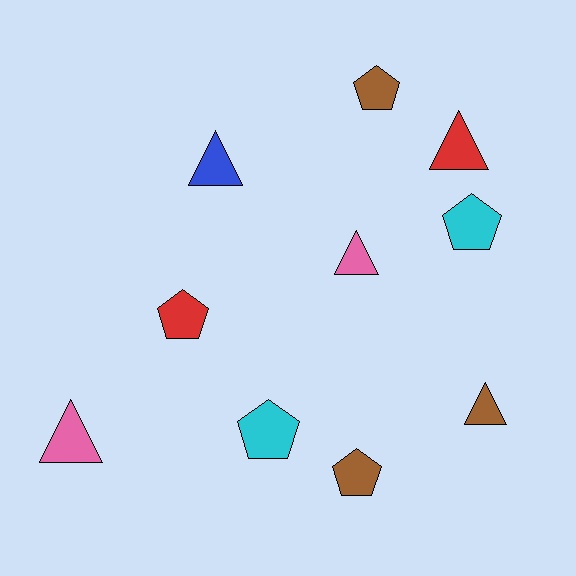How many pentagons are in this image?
There are 5 pentagons.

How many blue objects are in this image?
There is 1 blue object.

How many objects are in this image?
There are 10 objects.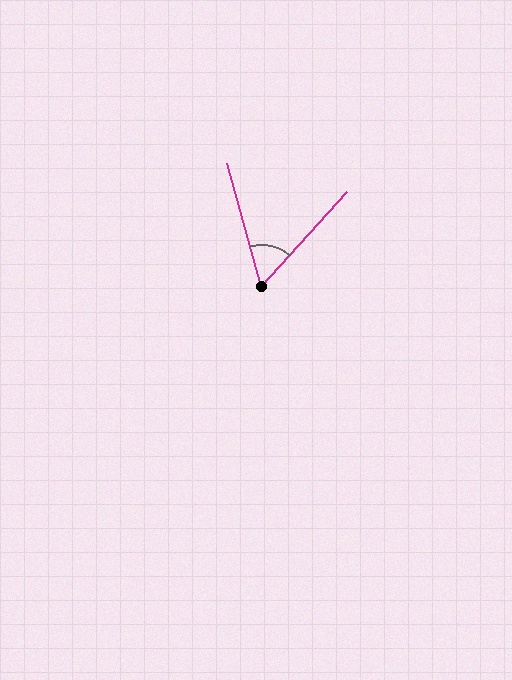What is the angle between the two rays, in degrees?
Approximately 58 degrees.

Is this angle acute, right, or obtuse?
It is acute.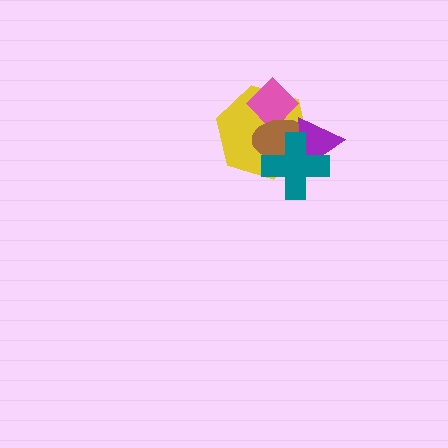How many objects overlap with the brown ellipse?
4 objects overlap with the brown ellipse.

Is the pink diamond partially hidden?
Yes, it is partially covered by another shape.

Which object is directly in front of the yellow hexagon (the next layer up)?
The pink diamond is directly in front of the yellow hexagon.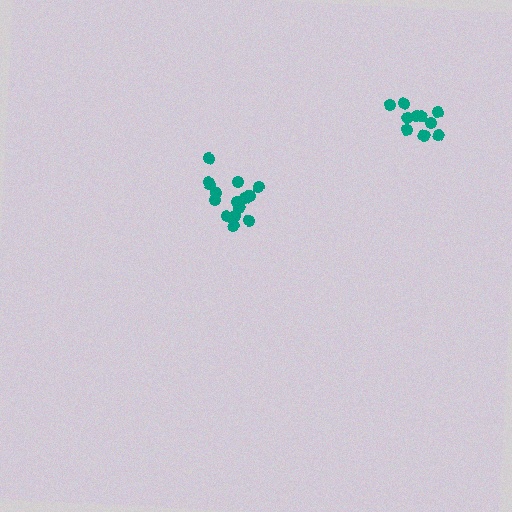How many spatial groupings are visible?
There are 2 spatial groupings.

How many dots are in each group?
Group 1: 10 dots, Group 2: 16 dots (26 total).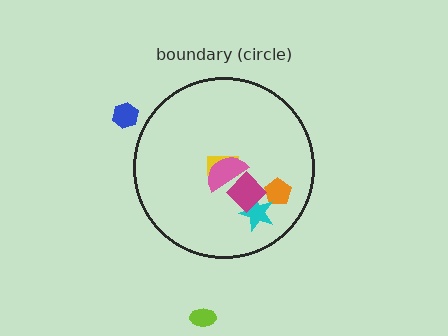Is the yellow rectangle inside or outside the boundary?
Inside.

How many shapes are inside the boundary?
5 inside, 2 outside.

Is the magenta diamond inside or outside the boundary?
Inside.